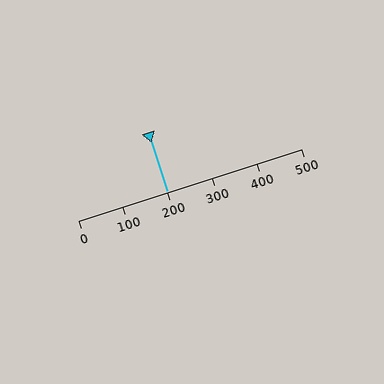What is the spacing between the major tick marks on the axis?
The major ticks are spaced 100 apart.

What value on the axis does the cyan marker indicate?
The marker indicates approximately 200.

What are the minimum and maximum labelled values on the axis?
The axis runs from 0 to 500.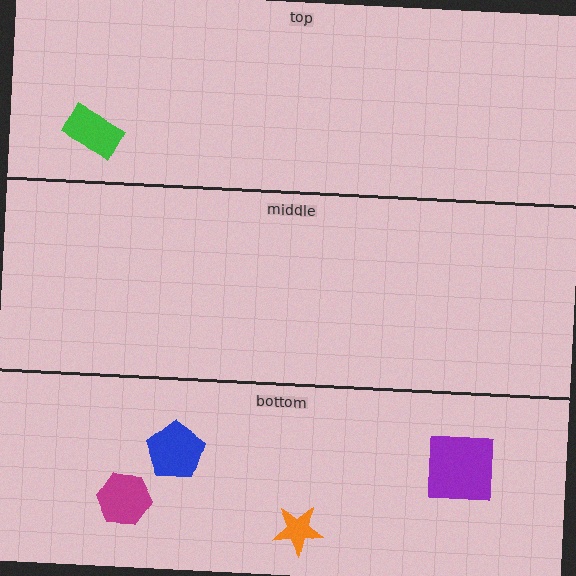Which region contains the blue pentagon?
The bottom region.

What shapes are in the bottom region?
The orange star, the purple square, the blue pentagon, the magenta hexagon.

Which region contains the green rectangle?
The top region.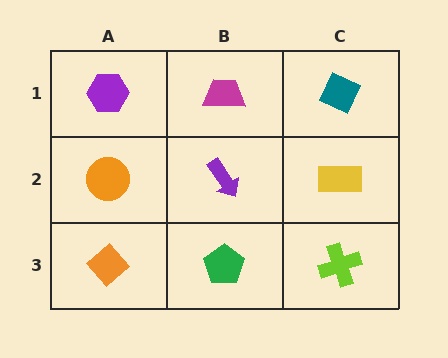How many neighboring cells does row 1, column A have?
2.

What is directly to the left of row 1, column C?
A magenta trapezoid.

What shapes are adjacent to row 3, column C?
A yellow rectangle (row 2, column C), a green pentagon (row 3, column B).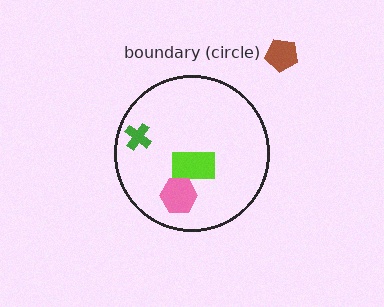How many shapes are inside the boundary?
3 inside, 1 outside.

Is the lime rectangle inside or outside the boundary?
Inside.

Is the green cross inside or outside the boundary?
Inside.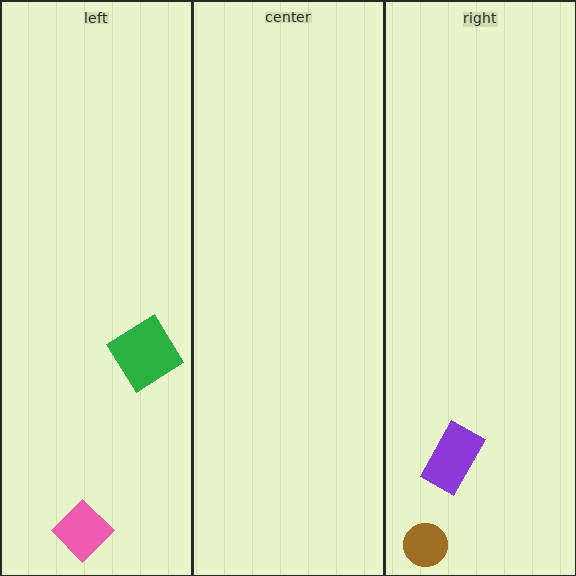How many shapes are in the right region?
2.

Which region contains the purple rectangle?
The right region.